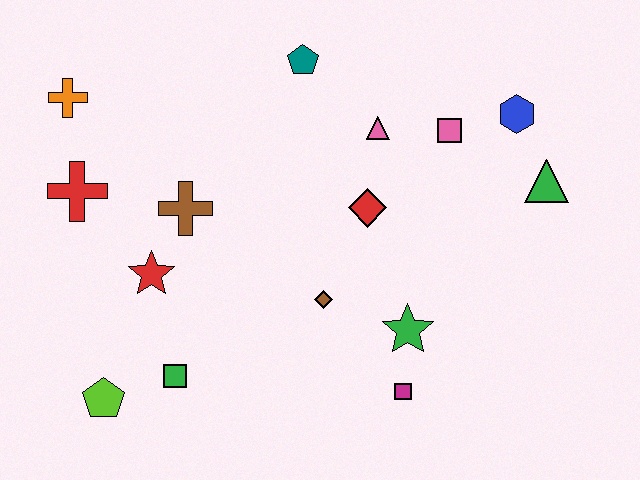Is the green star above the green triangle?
No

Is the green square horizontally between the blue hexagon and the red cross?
Yes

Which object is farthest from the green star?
The orange cross is farthest from the green star.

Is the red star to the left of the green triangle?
Yes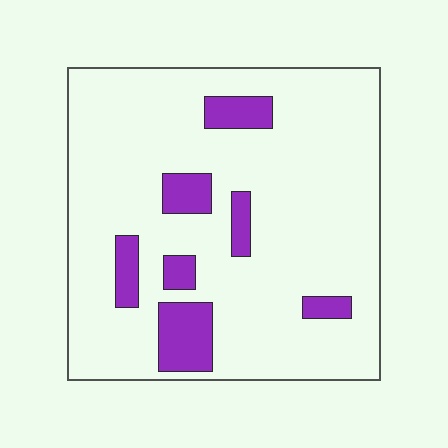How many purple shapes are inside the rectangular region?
7.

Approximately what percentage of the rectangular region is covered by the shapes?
Approximately 15%.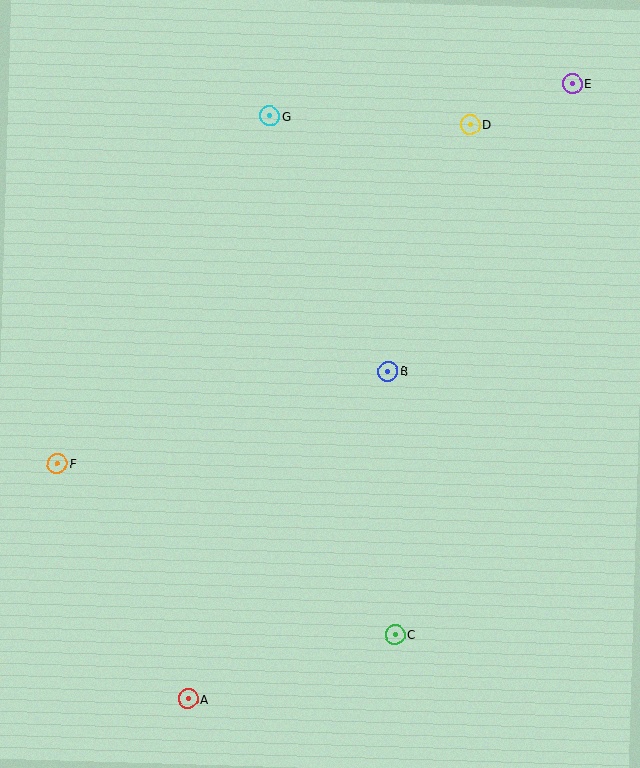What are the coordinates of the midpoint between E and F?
The midpoint between E and F is at (315, 274).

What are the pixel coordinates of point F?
Point F is at (57, 463).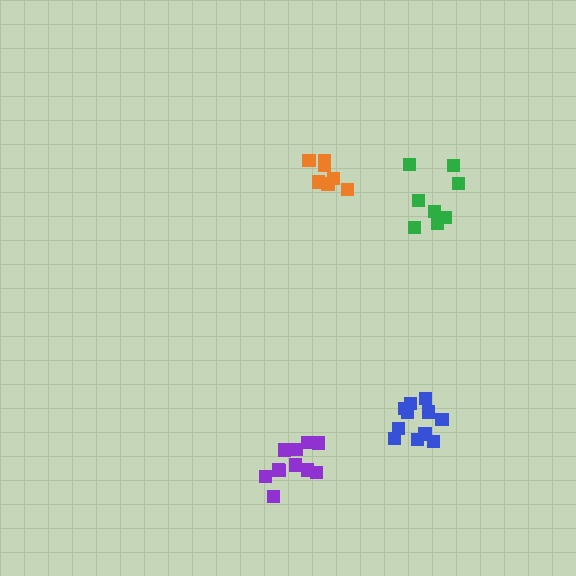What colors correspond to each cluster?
The clusters are colored: blue, orange, green, purple.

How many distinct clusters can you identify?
There are 4 distinct clusters.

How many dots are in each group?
Group 1: 11 dots, Group 2: 7 dots, Group 3: 8 dots, Group 4: 11 dots (37 total).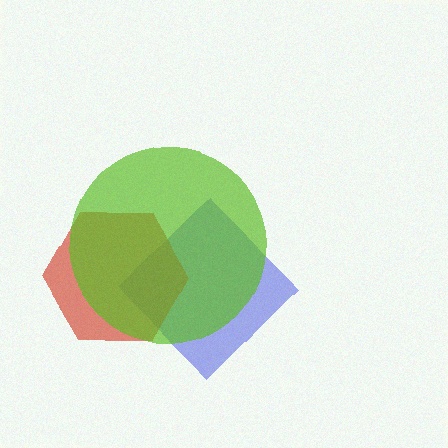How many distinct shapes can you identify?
There are 3 distinct shapes: a blue diamond, a red hexagon, a lime circle.